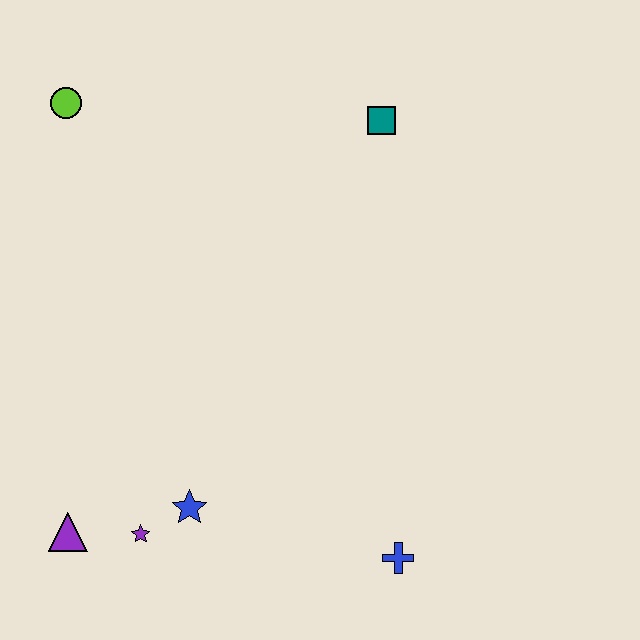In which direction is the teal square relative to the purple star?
The teal square is above the purple star.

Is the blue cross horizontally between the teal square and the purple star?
No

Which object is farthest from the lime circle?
The blue cross is farthest from the lime circle.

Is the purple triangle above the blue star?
No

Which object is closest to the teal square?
The lime circle is closest to the teal square.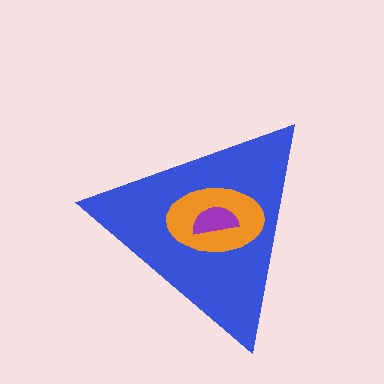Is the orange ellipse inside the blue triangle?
Yes.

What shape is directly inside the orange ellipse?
The purple semicircle.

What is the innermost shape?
The purple semicircle.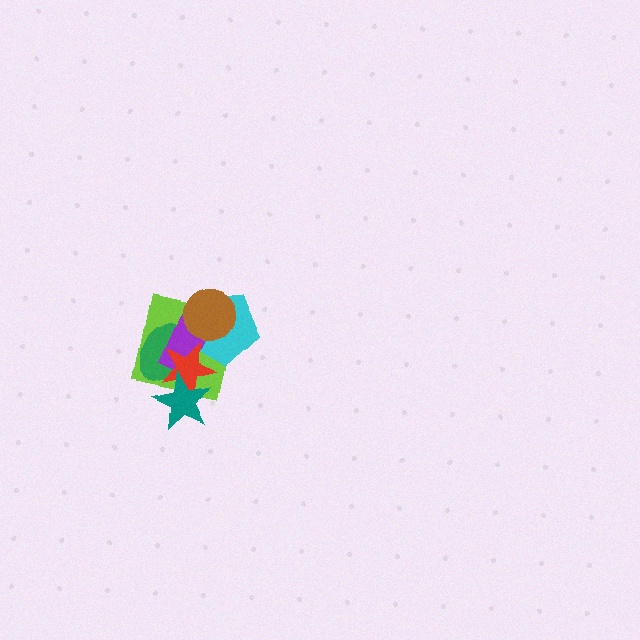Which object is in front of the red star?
The teal star is in front of the red star.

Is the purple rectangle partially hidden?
Yes, it is partially covered by another shape.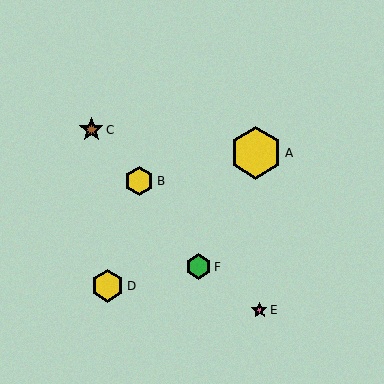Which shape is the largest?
The yellow hexagon (labeled A) is the largest.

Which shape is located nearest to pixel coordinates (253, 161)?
The yellow hexagon (labeled A) at (256, 153) is nearest to that location.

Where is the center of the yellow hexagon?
The center of the yellow hexagon is at (139, 181).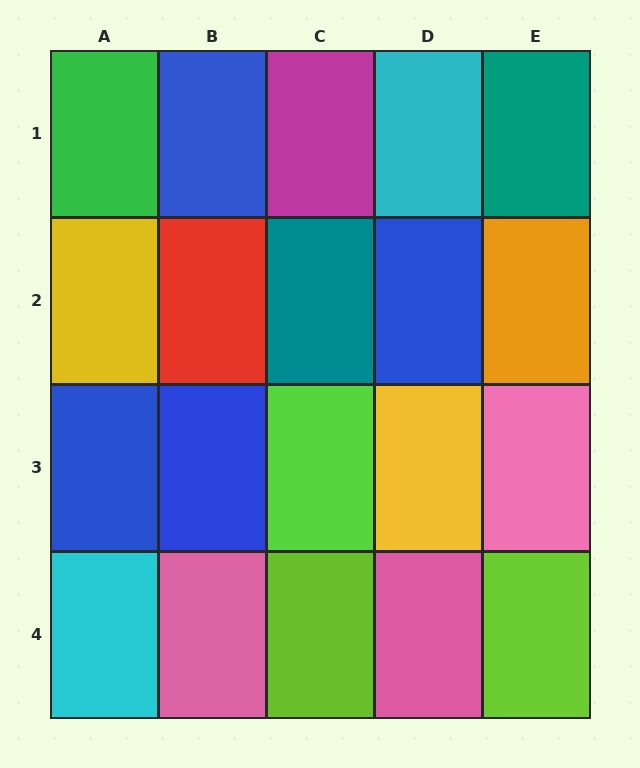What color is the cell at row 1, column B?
Blue.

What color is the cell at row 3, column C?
Lime.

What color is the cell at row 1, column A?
Green.